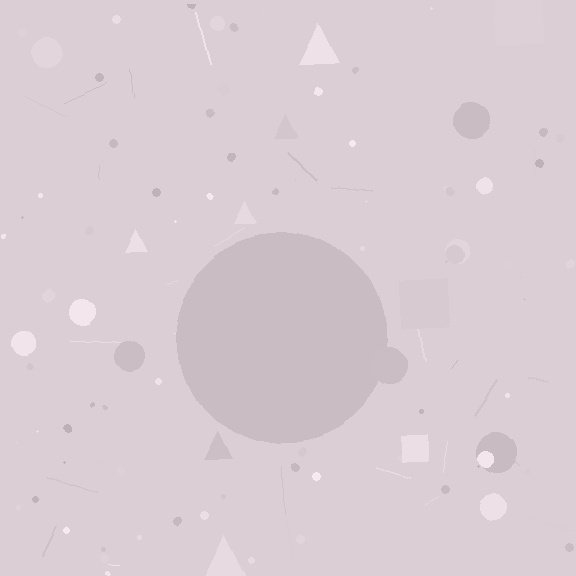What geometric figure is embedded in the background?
A circle is embedded in the background.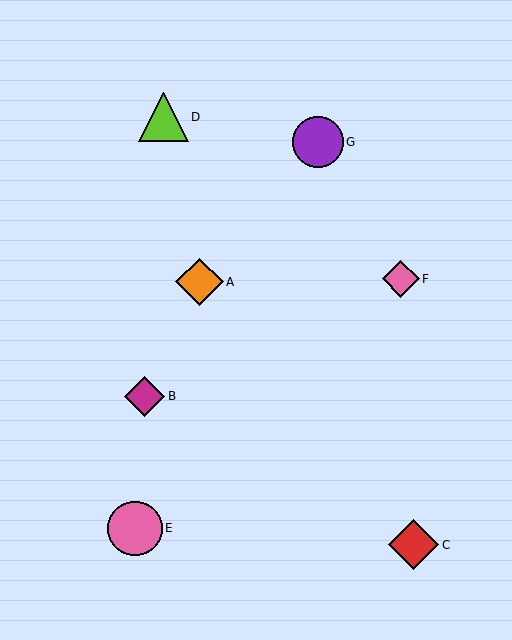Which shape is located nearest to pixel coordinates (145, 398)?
The magenta diamond (labeled B) at (145, 396) is nearest to that location.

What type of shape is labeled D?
Shape D is a lime triangle.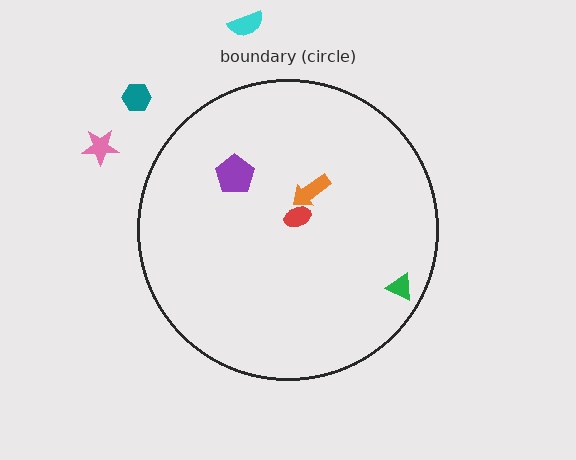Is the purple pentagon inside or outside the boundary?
Inside.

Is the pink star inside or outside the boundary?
Outside.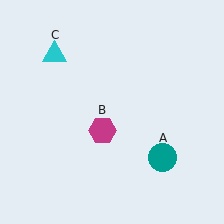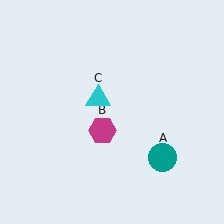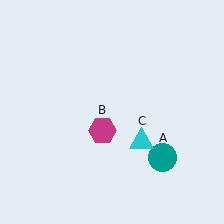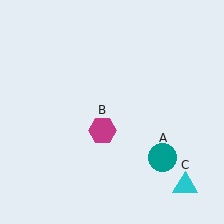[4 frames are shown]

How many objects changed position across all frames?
1 object changed position: cyan triangle (object C).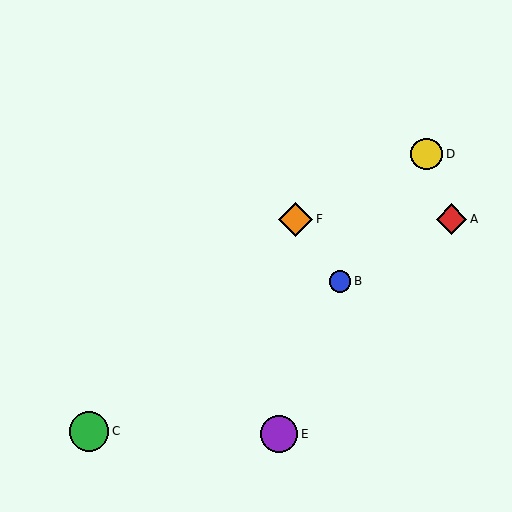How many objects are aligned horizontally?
2 objects (A, F) are aligned horizontally.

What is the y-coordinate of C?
Object C is at y≈431.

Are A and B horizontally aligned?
No, A is at y≈219 and B is at y≈281.